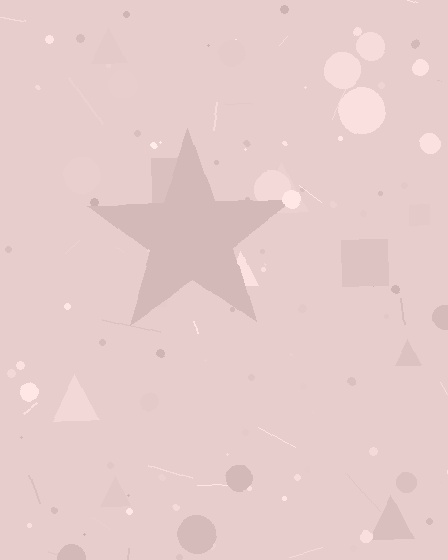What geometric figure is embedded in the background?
A star is embedded in the background.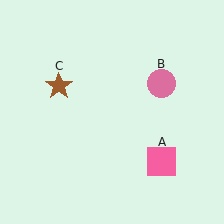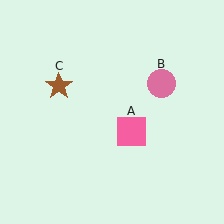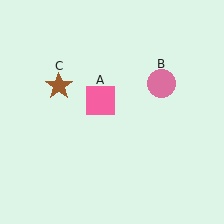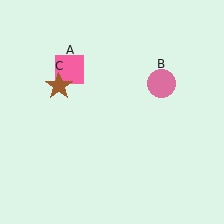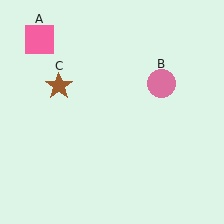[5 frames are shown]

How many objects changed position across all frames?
1 object changed position: pink square (object A).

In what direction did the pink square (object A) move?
The pink square (object A) moved up and to the left.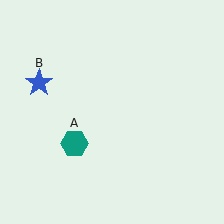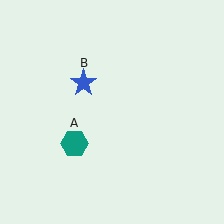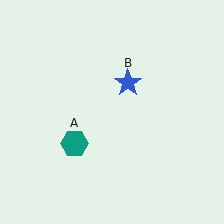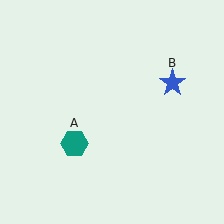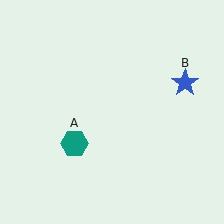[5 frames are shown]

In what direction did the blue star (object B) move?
The blue star (object B) moved right.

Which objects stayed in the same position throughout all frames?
Teal hexagon (object A) remained stationary.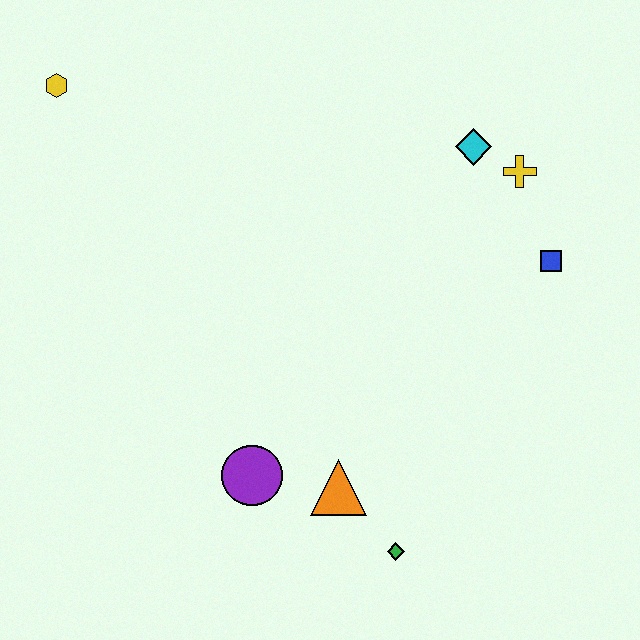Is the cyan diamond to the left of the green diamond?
No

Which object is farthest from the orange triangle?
The yellow hexagon is farthest from the orange triangle.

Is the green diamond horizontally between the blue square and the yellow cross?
No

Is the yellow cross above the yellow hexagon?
No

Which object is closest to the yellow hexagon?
The cyan diamond is closest to the yellow hexagon.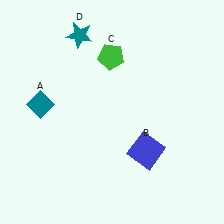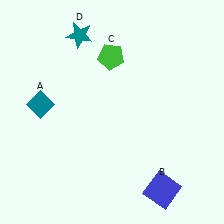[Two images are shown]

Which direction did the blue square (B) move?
The blue square (B) moved down.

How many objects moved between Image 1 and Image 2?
1 object moved between the two images.